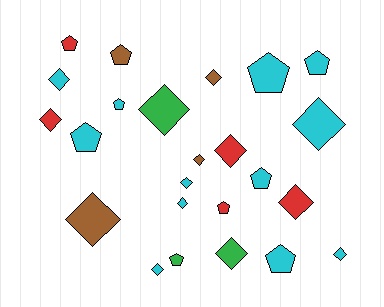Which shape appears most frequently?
Diamond, with 14 objects.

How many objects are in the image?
There are 24 objects.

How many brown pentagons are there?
There is 1 brown pentagon.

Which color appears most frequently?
Cyan, with 12 objects.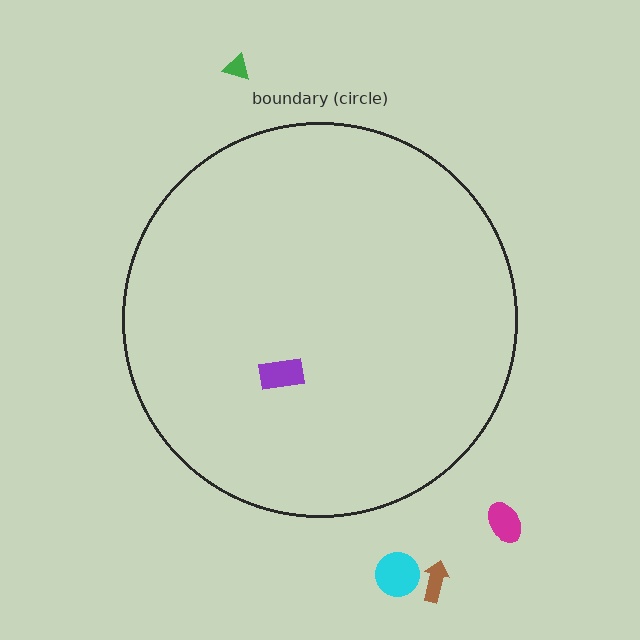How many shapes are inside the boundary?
1 inside, 4 outside.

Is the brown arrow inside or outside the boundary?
Outside.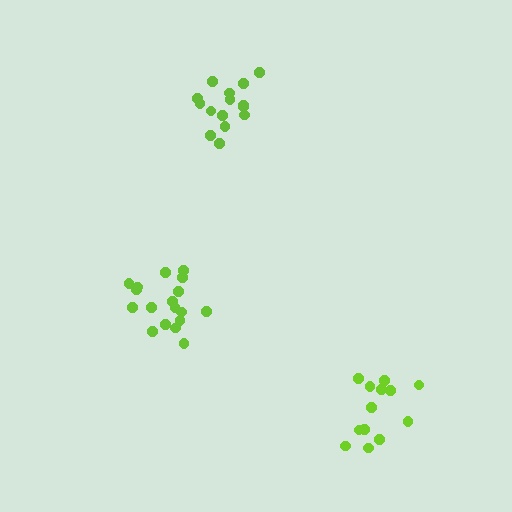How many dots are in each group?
Group 1: 18 dots, Group 2: 15 dots, Group 3: 13 dots (46 total).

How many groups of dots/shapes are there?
There are 3 groups.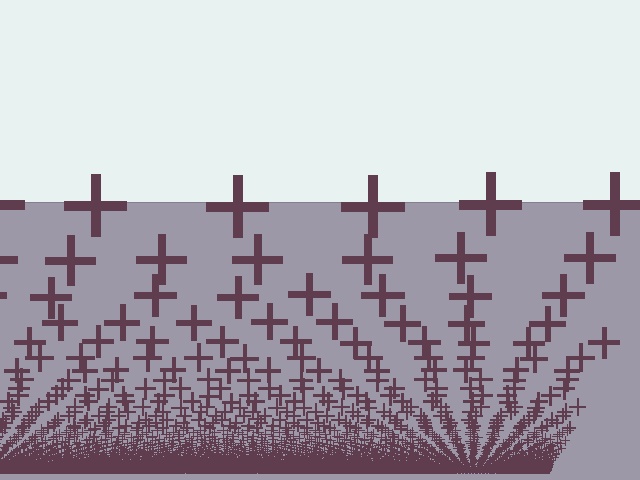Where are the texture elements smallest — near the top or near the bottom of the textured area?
Near the bottom.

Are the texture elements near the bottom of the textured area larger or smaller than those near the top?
Smaller. The gradient is inverted — elements near the bottom are smaller and denser.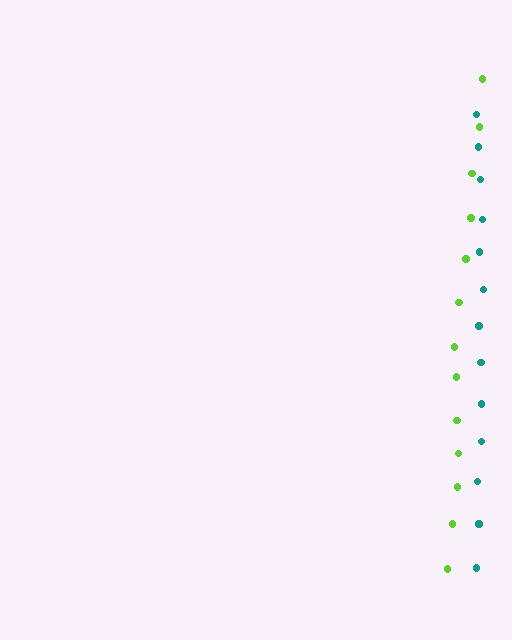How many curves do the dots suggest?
There are 2 distinct paths.